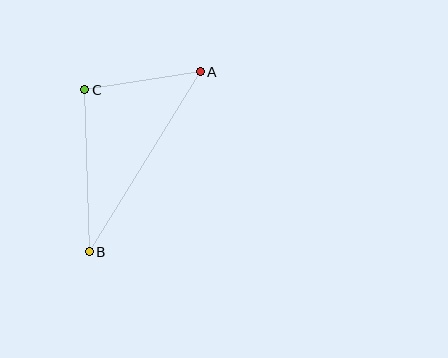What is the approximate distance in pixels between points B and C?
The distance between B and C is approximately 162 pixels.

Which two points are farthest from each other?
Points A and B are farthest from each other.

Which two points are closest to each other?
Points A and C are closest to each other.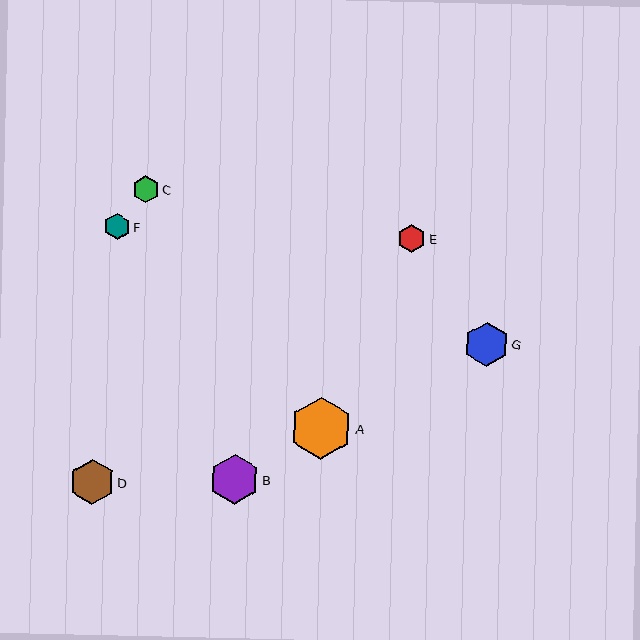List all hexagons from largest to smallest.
From largest to smallest: A, B, D, G, E, C, F.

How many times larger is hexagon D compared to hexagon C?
Hexagon D is approximately 1.7 times the size of hexagon C.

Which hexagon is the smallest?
Hexagon F is the smallest with a size of approximately 26 pixels.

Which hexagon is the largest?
Hexagon A is the largest with a size of approximately 62 pixels.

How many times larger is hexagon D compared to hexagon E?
Hexagon D is approximately 1.6 times the size of hexagon E.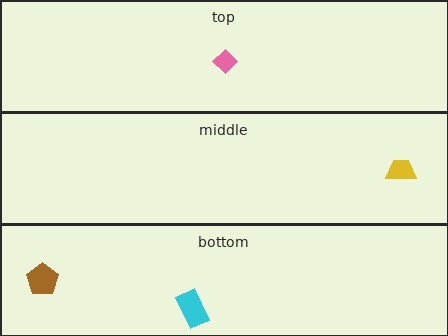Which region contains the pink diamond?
The top region.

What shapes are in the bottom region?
The cyan rectangle, the brown pentagon.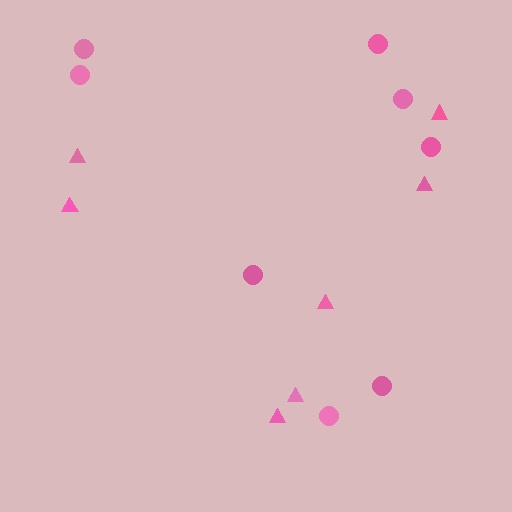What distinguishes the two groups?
There are 2 groups: one group of triangles (7) and one group of circles (8).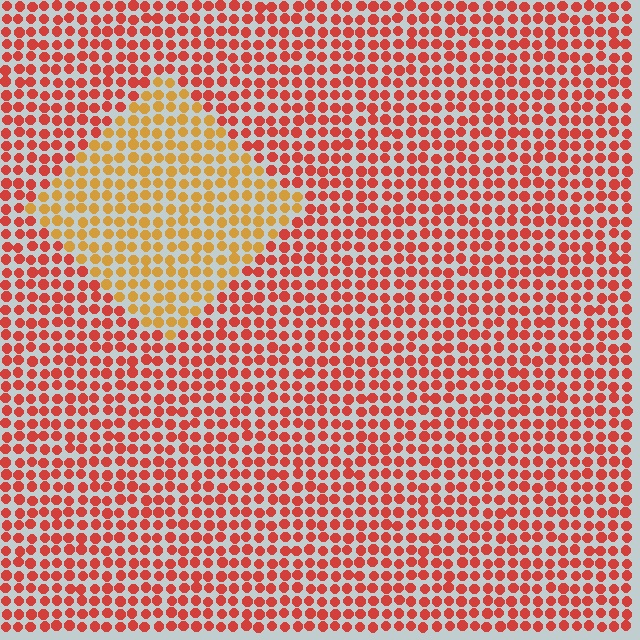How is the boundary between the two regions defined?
The boundary is defined purely by a slight shift in hue (about 37 degrees). Spacing, size, and orientation are identical on both sides.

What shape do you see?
I see a diamond.